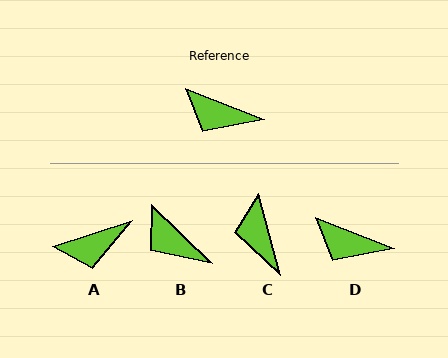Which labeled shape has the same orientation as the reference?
D.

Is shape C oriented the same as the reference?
No, it is off by about 54 degrees.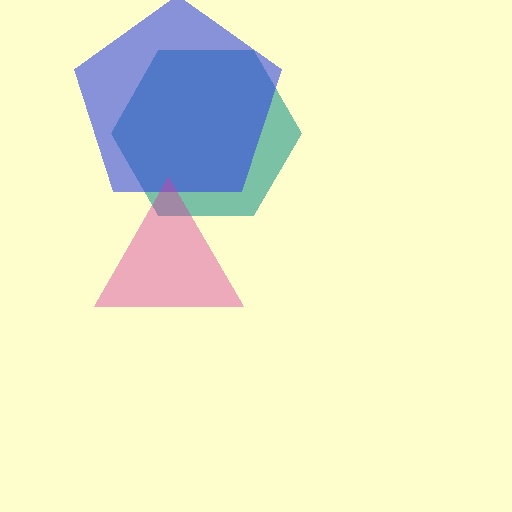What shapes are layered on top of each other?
The layered shapes are: a teal hexagon, a blue pentagon, a magenta triangle.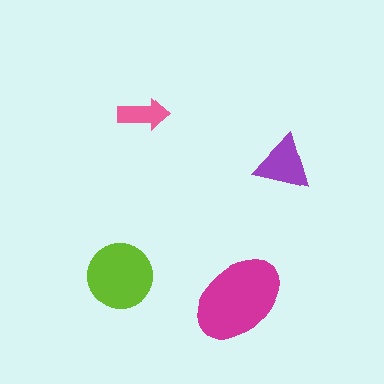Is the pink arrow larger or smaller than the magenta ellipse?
Smaller.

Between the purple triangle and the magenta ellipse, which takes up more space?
The magenta ellipse.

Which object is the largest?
The magenta ellipse.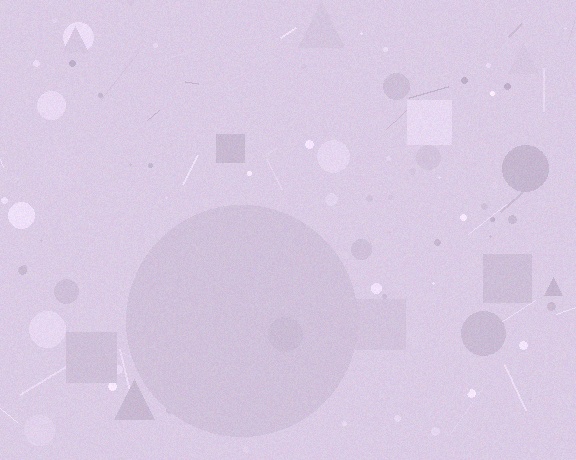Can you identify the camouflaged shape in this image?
The camouflaged shape is a circle.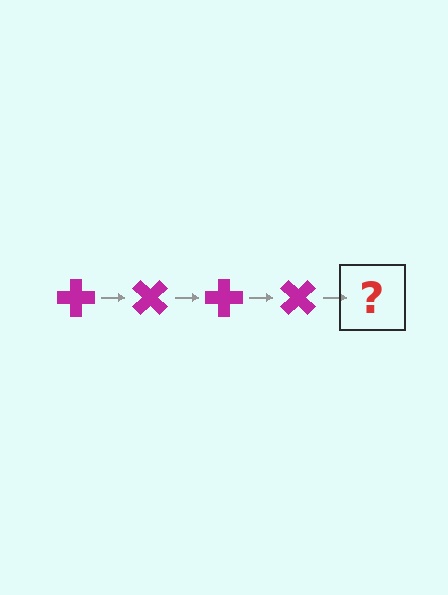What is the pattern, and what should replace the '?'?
The pattern is that the cross rotates 45 degrees each step. The '?' should be a magenta cross rotated 180 degrees.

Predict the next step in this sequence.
The next step is a magenta cross rotated 180 degrees.